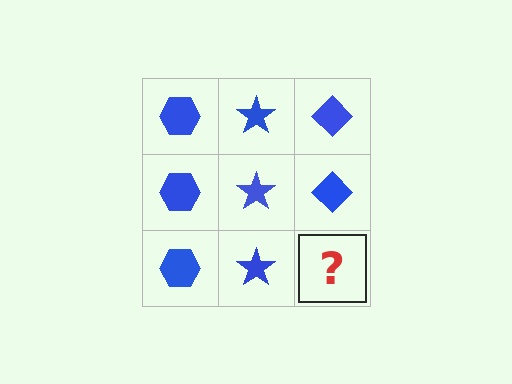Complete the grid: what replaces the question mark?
The question mark should be replaced with a blue diamond.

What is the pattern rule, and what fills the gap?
The rule is that each column has a consistent shape. The gap should be filled with a blue diamond.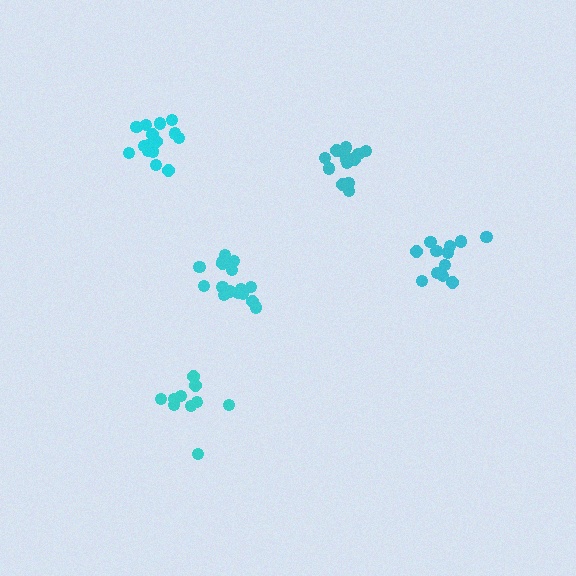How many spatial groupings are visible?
There are 5 spatial groupings.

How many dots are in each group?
Group 1: 15 dots, Group 2: 10 dots, Group 3: 16 dots, Group 4: 16 dots, Group 5: 12 dots (69 total).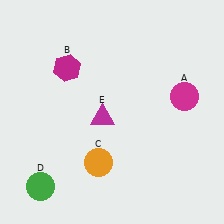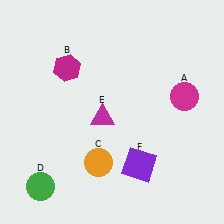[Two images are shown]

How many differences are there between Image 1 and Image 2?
There is 1 difference between the two images.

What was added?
A purple square (F) was added in Image 2.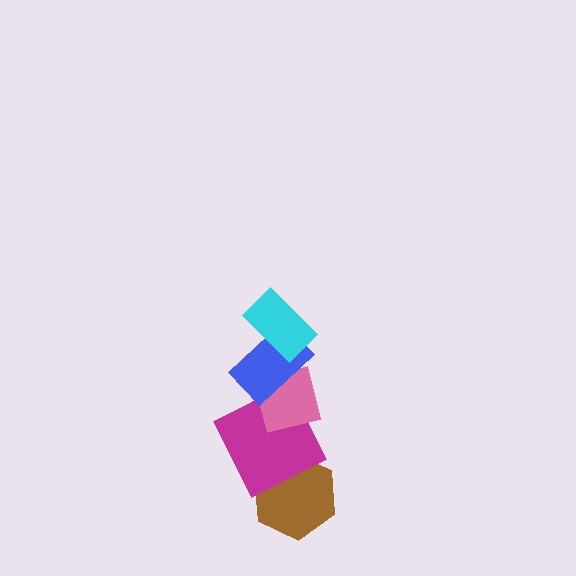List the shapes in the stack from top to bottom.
From top to bottom: the cyan rectangle, the blue rectangle, the pink square, the magenta square, the brown hexagon.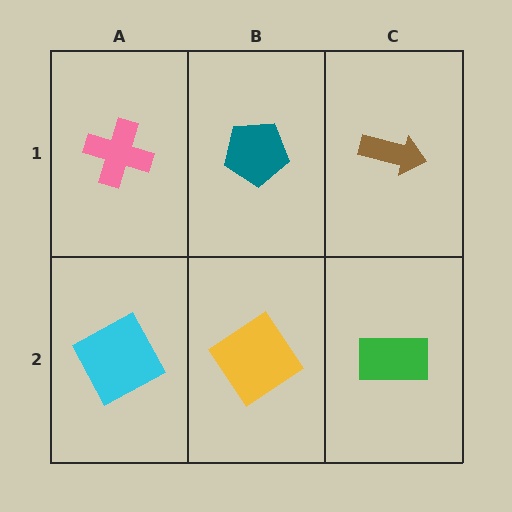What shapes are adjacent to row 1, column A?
A cyan square (row 2, column A), a teal pentagon (row 1, column B).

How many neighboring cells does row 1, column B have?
3.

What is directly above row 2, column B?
A teal pentagon.